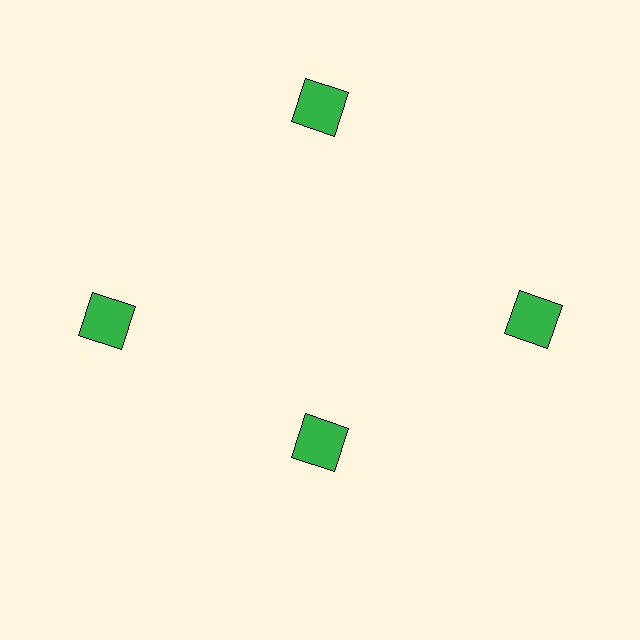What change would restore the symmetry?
The symmetry would be restored by moving it outward, back onto the ring so that all 4 squares sit at equal angles and equal distance from the center.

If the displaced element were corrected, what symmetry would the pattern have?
It would have 4-fold rotational symmetry — the pattern would map onto itself every 90 degrees.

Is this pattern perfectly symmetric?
No. The 4 green squares are arranged in a ring, but one element near the 6 o'clock position is pulled inward toward the center, breaking the 4-fold rotational symmetry.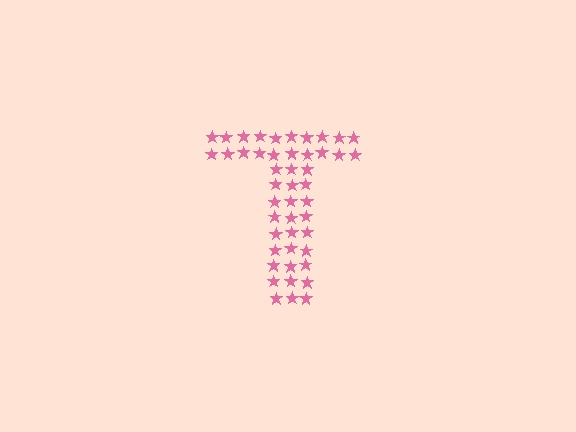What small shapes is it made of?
It is made of small stars.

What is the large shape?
The large shape is the letter T.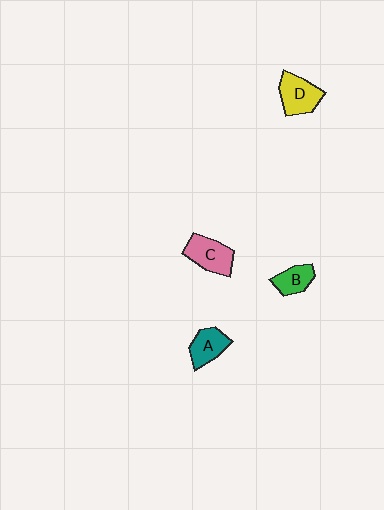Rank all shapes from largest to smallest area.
From largest to smallest: C (pink), D (yellow), A (teal), B (green).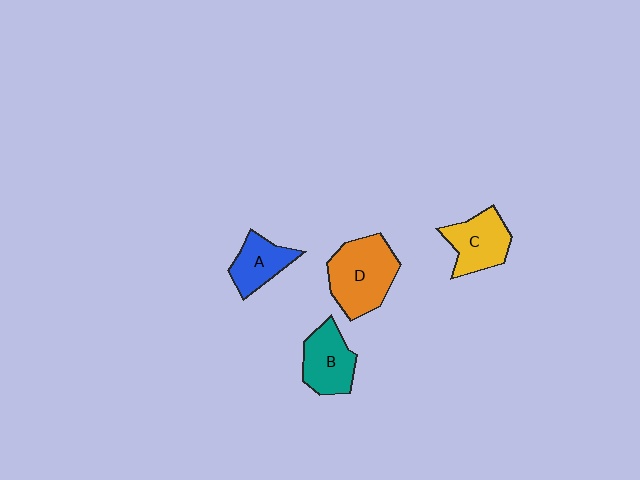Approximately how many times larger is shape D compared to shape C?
Approximately 1.4 times.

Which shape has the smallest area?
Shape A (blue).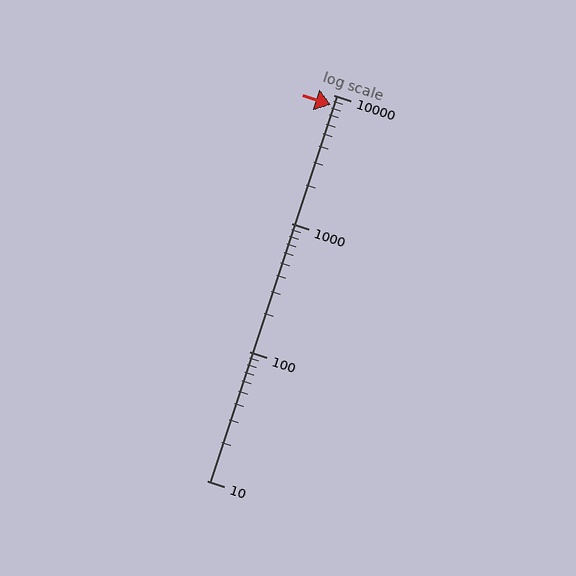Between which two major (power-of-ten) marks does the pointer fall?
The pointer is between 1000 and 10000.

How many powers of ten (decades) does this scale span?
The scale spans 3 decades, from 10 to 10000.